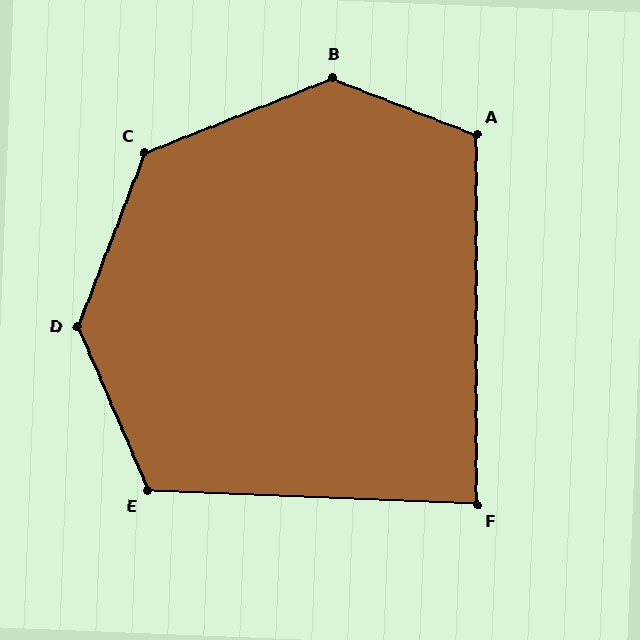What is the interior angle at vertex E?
Approximately 116 degrees (obtuse).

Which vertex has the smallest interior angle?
F, at approximately 88 degrees.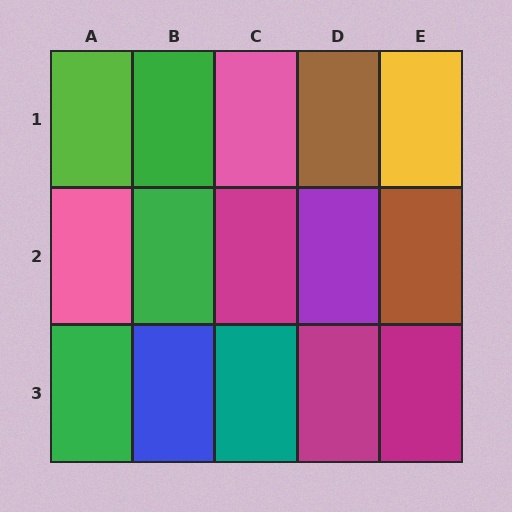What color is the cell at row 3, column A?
Green.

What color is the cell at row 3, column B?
Blue.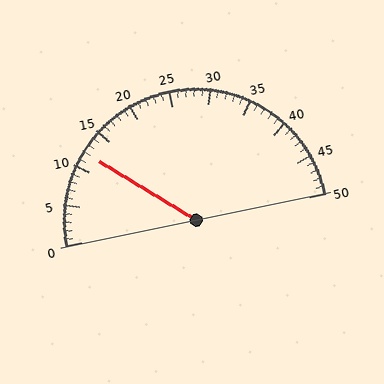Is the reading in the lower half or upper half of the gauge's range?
The reading is in the lower half of the range (0 to 50).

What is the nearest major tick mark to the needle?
The nearest major tick mark is 10.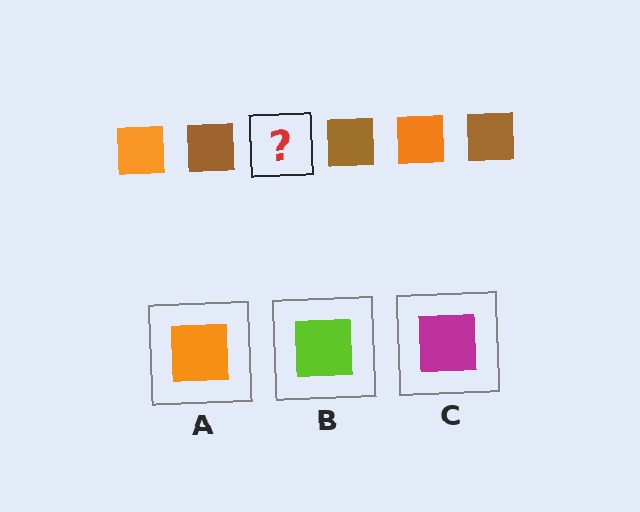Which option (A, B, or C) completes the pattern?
A.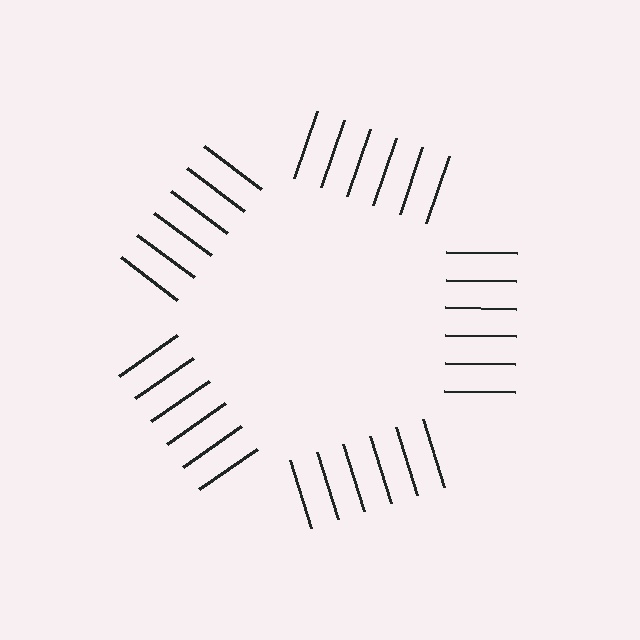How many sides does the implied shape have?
5 sides — the line-ends trace a pentagon.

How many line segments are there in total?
30 — 6 along each of the 5 edges.